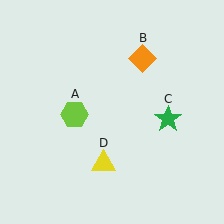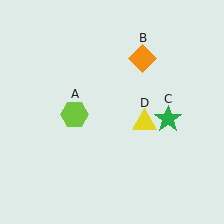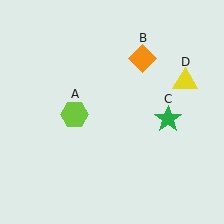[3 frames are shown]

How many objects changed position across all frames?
1 object changed position: yellow triangle (object D).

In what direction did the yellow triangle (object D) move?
The yellow triangle (object D) moved up and to the right.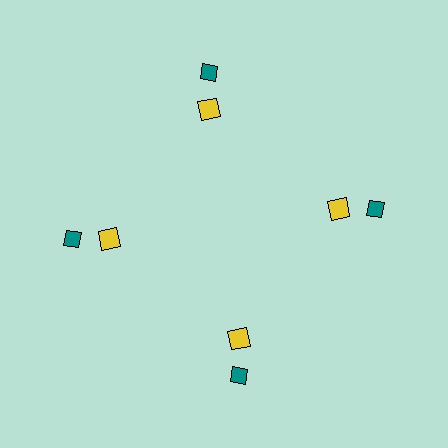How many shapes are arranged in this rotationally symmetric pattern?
There are 8 shapes, arranged in 4 groups of 2.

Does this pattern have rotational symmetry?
Yes, this pattern has 4-fold rotational symmetry. It looks the same after rotating 90 degrees around the center.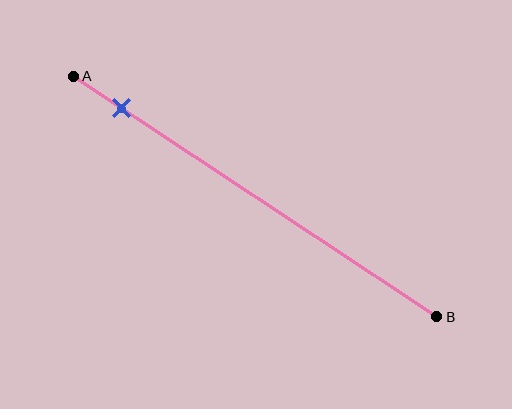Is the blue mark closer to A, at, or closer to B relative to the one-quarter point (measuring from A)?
The blue mark is closer to point A than the one-quarter point of segment AB.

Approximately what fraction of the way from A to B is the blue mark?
The blue mark is approximately 15% of the way from A to B.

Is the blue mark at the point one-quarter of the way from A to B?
No, the mark is at about 15% from A, not at the 25% one-quarter point.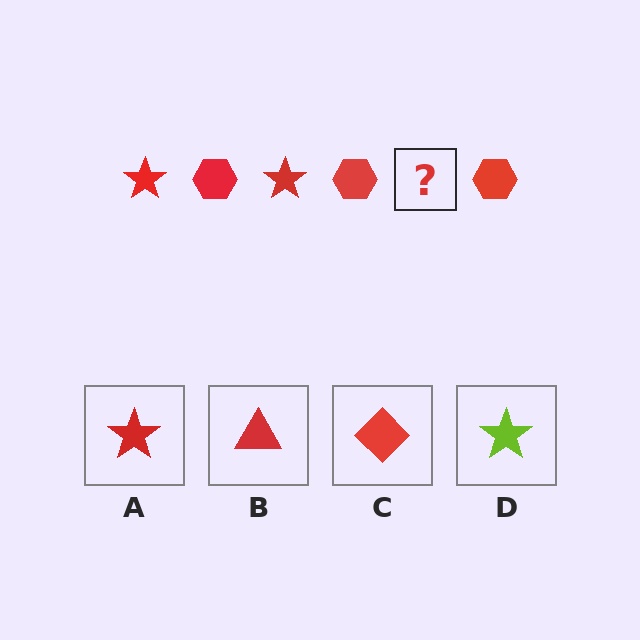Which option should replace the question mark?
Option A.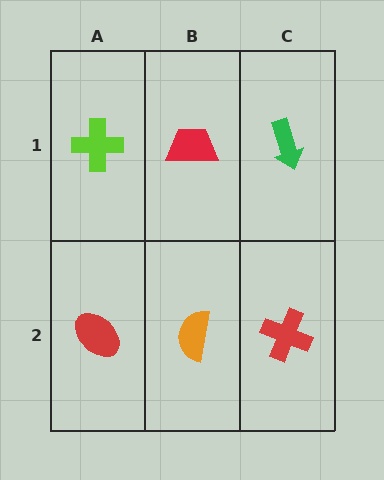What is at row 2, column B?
An orange semicircle.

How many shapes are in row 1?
3 shapes.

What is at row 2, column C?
A red cross.